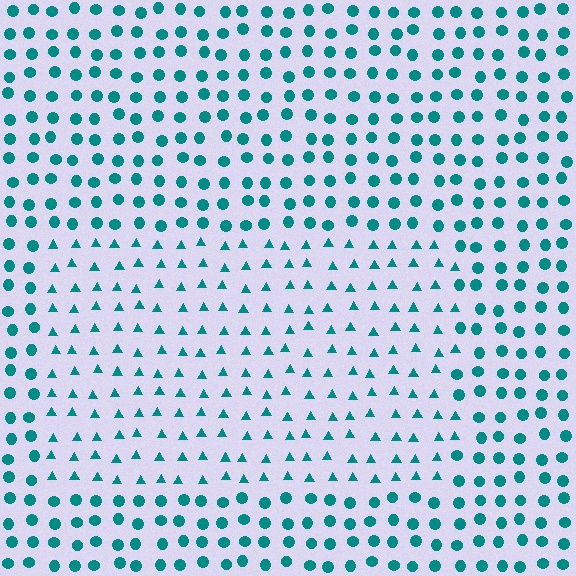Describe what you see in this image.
The image is filled with small teal elements arranged in a uniform grid. A rectangle-shaped region contains triangles, while the surrounding area contains circles. The boundary is defined purely by the change in element shape.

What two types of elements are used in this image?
The image uses triangles inside the rectangle region and circles outside it.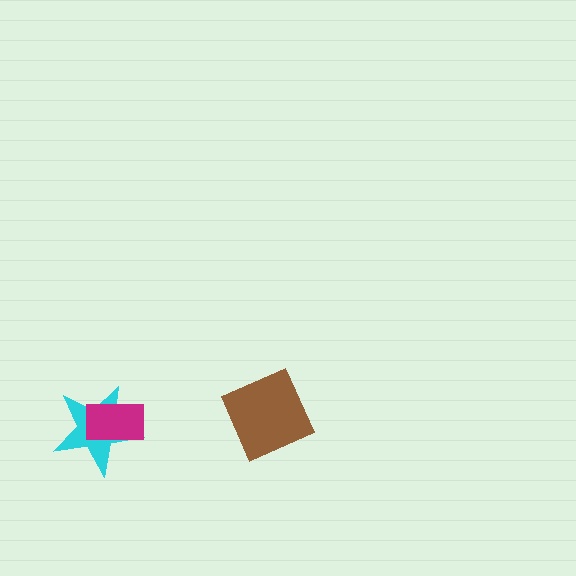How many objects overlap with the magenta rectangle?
1 object overlaps with the magenta rectangle.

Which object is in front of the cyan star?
The magenta rectangle is in front of the cyan star.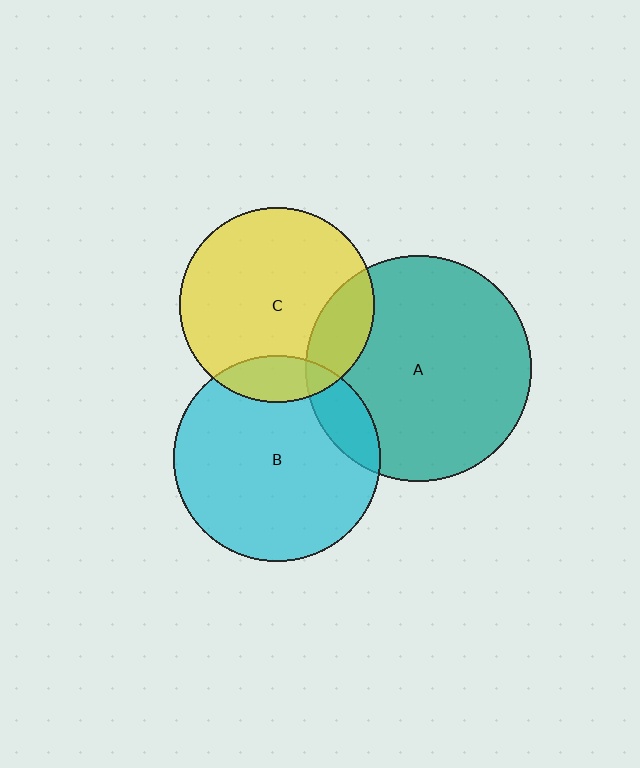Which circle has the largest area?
Circle A (teal).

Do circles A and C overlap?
Yes.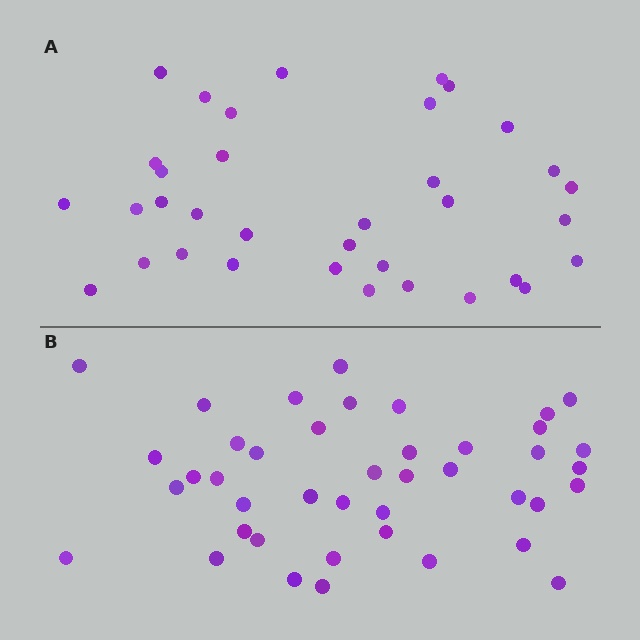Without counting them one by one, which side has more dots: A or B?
Region B (the bottom region) has more dots.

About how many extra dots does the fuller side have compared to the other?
Region B has roughly 8 or so more dots than region A.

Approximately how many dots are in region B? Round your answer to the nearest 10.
About 40 dots. (The exact count is 42, which rounds to 40.)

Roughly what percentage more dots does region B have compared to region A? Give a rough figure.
About 20% more.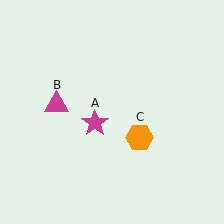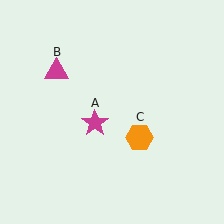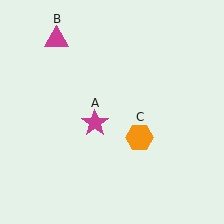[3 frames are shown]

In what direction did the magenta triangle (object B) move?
The magenta triangle (object B) moved up.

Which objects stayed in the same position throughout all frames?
Magenta star (object A) and orange hexagon (object C) remained stationary.